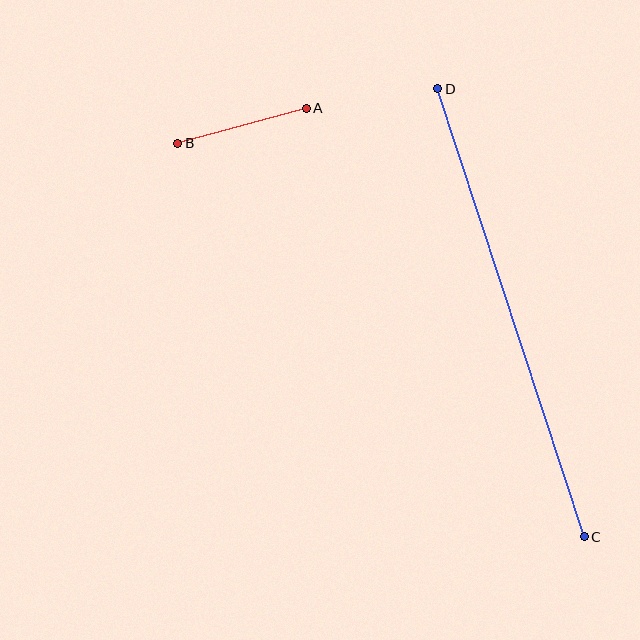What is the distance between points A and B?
The distance is approximately 133 pixels.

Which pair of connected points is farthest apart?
Points C and D are farthest apart.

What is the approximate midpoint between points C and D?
The midpoint is at approximately (511, 313) pixels.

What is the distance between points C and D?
The distance is approximately 471 pixels.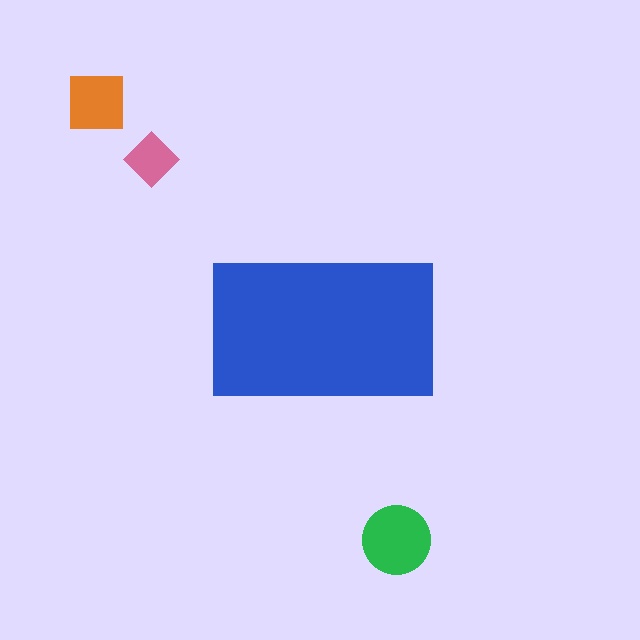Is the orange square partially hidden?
No, the orange square is fully visible.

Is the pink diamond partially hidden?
No, the pink diamond is fully visible.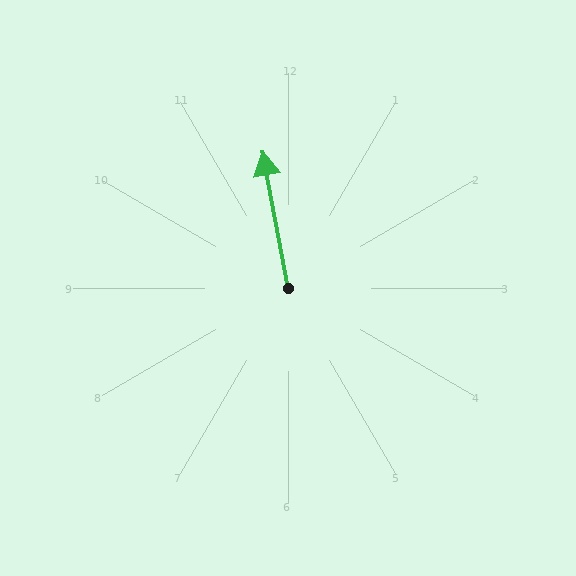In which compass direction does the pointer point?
North.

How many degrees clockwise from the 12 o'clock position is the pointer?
Approximately 350 degrees.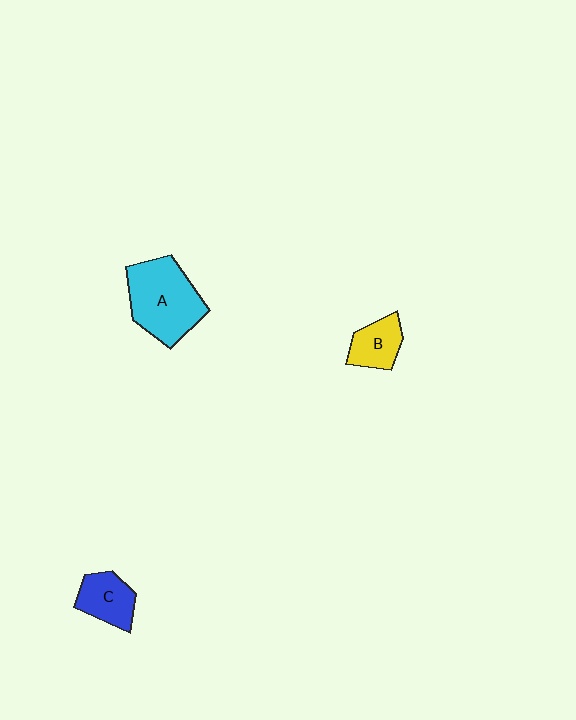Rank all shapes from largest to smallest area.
From largest to smallest: A (cyan), C (blue), B (yellow).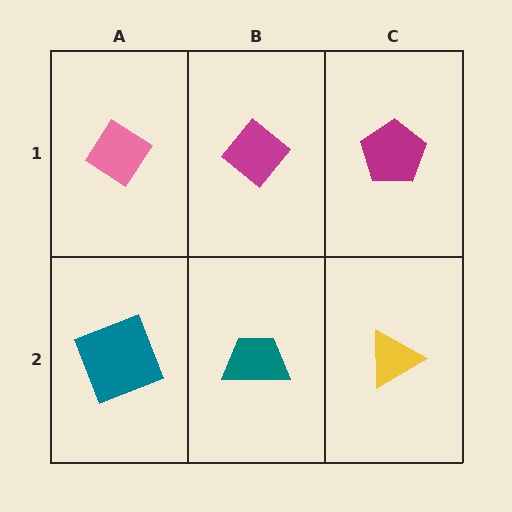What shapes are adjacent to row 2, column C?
A magenta pentagon (row 1, column C), a teal trapezoid (row 2, column B).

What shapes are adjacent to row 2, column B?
A magenta diamond (row 1, column B), a teal square (row 2, column A), a yellow triangle (row 2, column C).